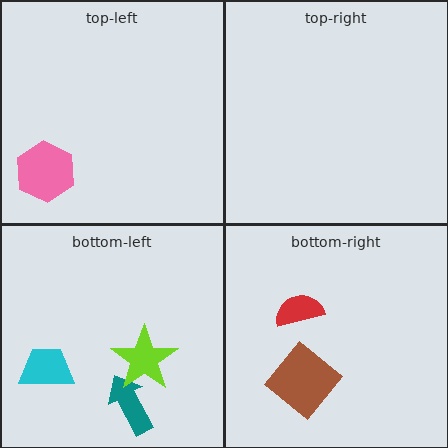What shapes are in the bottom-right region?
The red semicircle, the brown diamond.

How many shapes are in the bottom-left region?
3.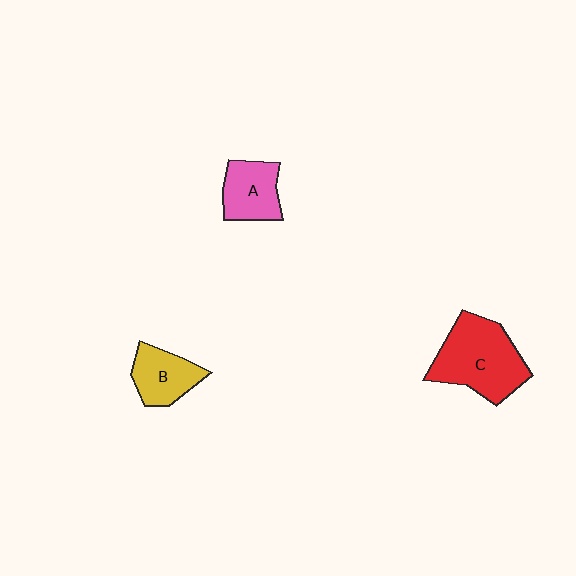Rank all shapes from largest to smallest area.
From largest to smallest: C (red), A (pink), B (yellow).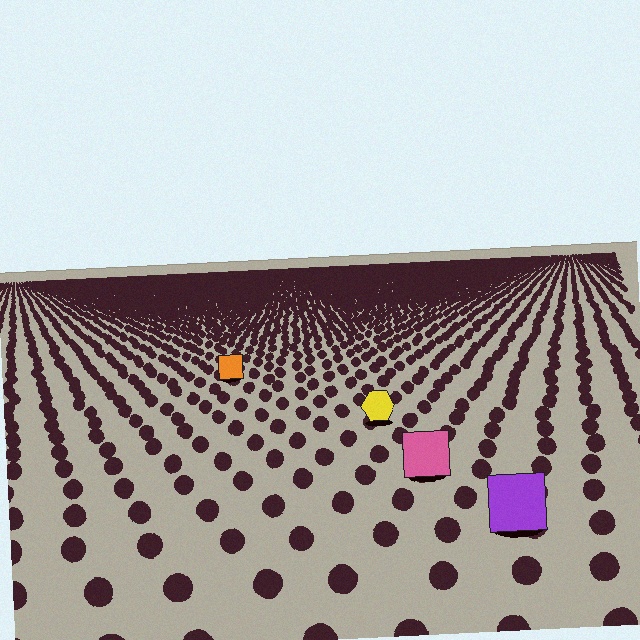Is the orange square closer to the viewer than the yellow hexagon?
No. The yellow hexagon is closer — you can tell from the texture gradient: the ground texture is coarser near it.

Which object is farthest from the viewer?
The orange square is farthest from the viewer. It appears smaller and the ground texture around it is denser.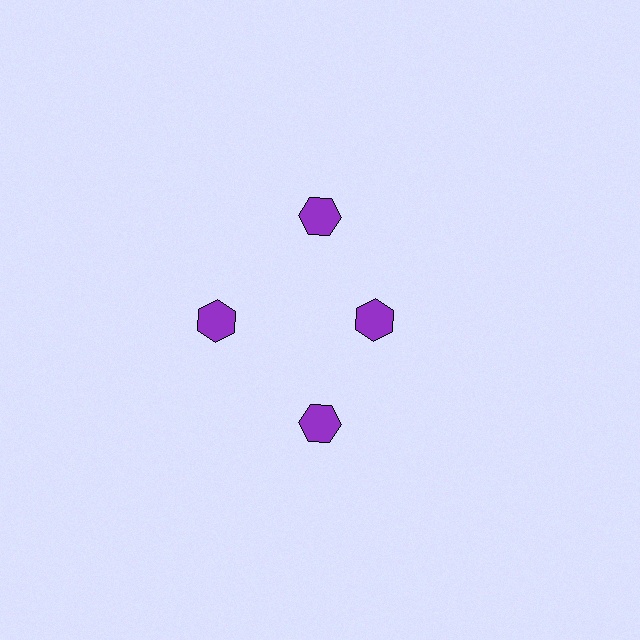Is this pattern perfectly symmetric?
No. The 4 purple hexagons are arranged in a ring, but one element near the 3 o'clock position is pulled inward toward the center, breaking the 4-fold rotational symmetry.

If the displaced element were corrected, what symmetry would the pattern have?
It would have 4-fold rotational symmetry — the pattern would map onto itself every 90 degrees.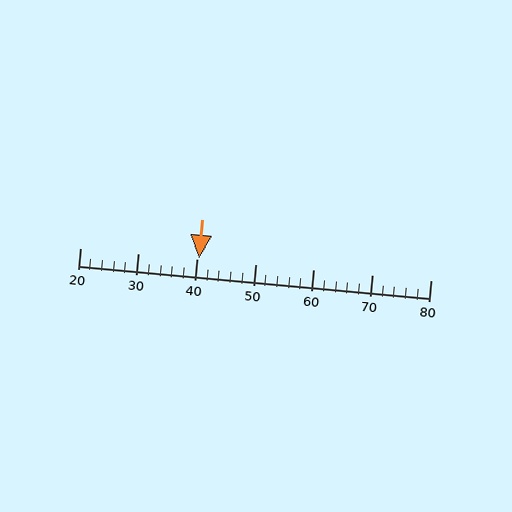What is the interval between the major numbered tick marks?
The major tick marks are spaced 10 units apart.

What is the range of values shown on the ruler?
The ruler shows values from 20 to 80.